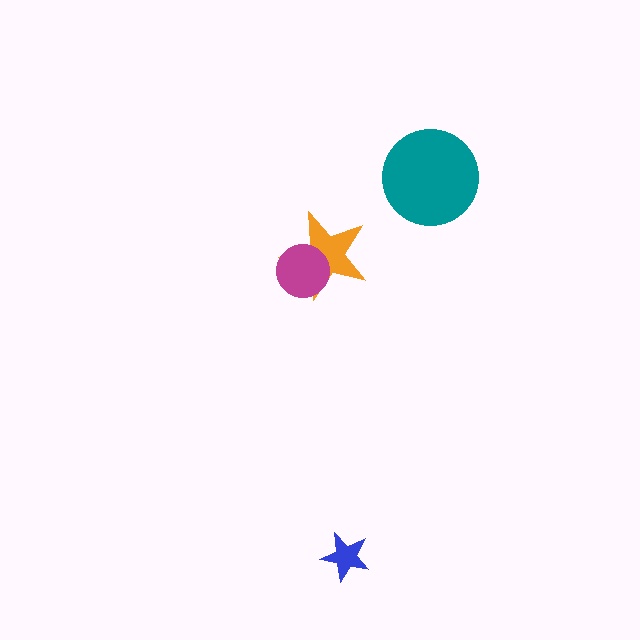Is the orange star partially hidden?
Yes, it is partially covered by another shape.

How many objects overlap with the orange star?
1 object overlaps with the orange star.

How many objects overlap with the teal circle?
0 objects overlap with the teal circle.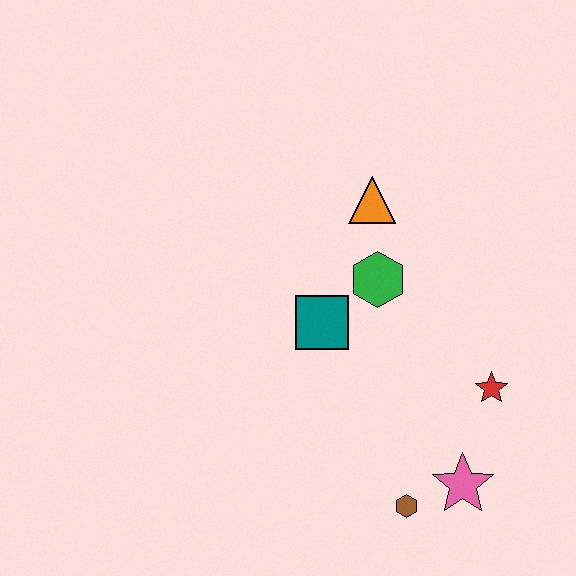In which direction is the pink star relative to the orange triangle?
The pink star is below the orange triangle.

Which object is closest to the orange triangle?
The green hexagon is closest to the orange triangle.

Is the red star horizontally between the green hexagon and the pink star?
No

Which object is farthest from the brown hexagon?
The orange triangle is farthest from the brown hexagon.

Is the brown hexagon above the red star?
No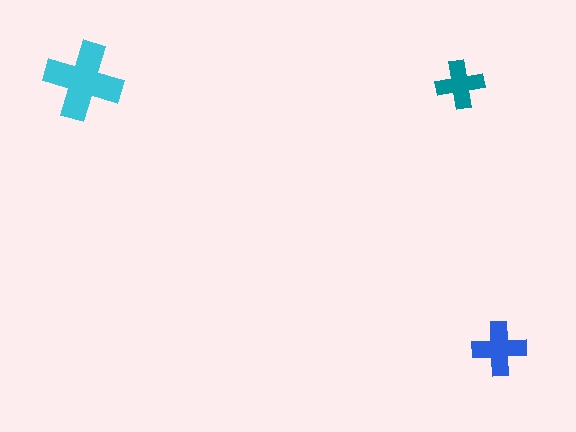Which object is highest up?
The cyan cross is topmost.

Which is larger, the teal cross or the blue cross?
The blue one.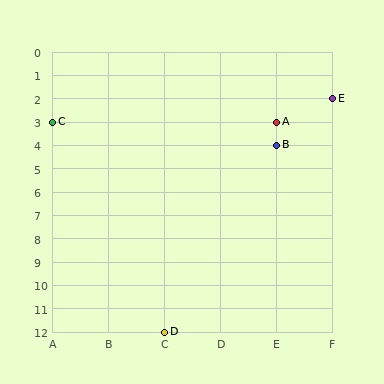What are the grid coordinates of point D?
Point D is at grid coordinates (C, 12).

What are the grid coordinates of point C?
Point C is at grid coordinates (A, 3).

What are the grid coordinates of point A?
Point A is at grid coordinates (E, 3).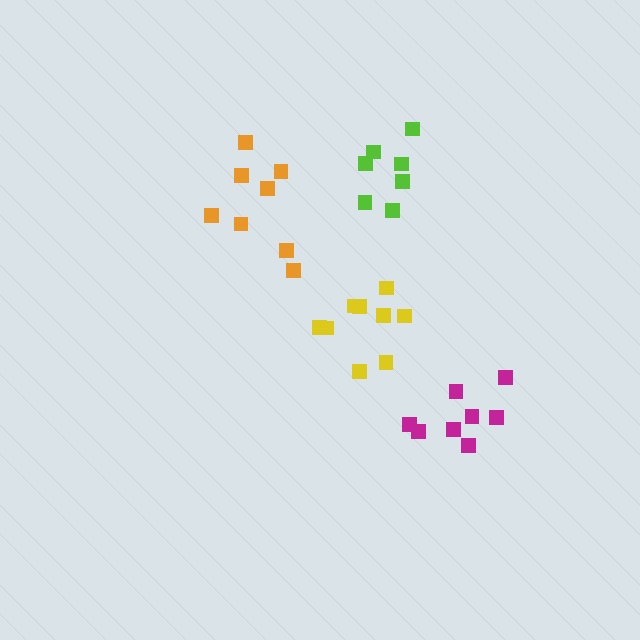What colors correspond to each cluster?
The clusters are colored: magenta, lime, yellow, orange.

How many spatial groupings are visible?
There are 4 spatial groupings.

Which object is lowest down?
The magenta cluster is bottommost.